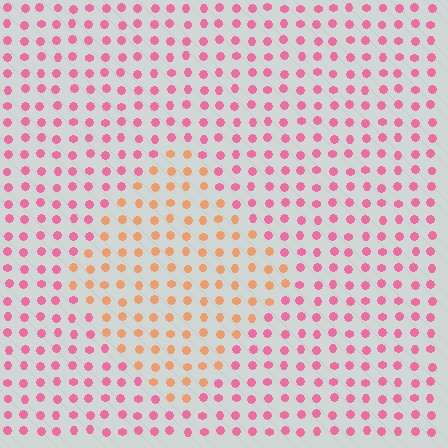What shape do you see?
I see a diamond.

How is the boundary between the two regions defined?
The boundary is defined purely by a slight shift in hue (about 47 degrees). Spacing, size, and orientation are identical on both sides.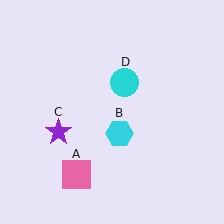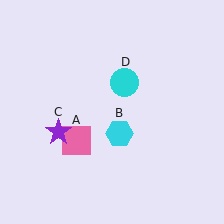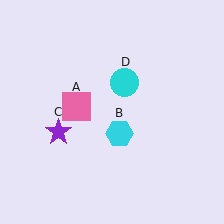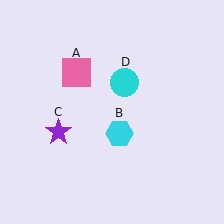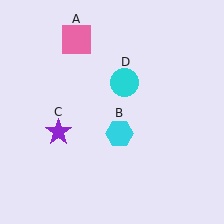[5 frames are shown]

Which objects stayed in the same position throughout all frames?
Cyan hexagon (object B) and purple star (object C) and cyan circle (object D) remained stationary.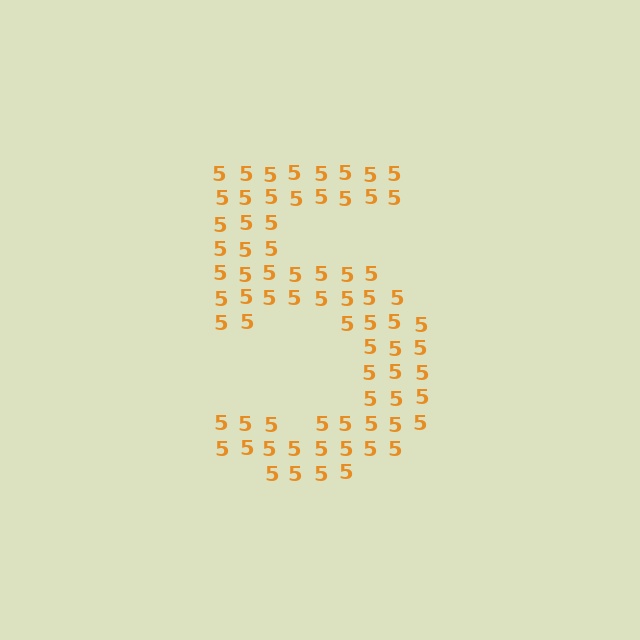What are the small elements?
The small elements are digit 5's.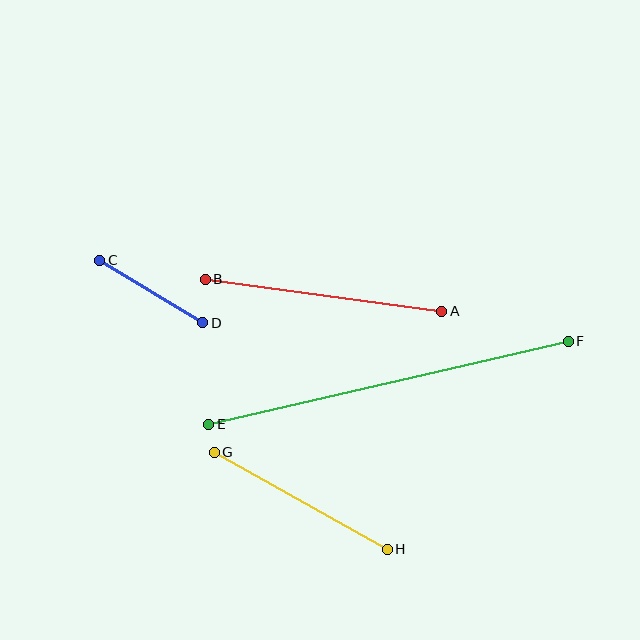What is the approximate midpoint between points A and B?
The midpoint is at approximately (323, 295) pixels.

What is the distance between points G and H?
The distance is approximately 199 pixels.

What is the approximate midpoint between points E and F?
The midpoint is at approximately (388, 383) pixels.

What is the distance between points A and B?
The distance is approximately 239 pixels.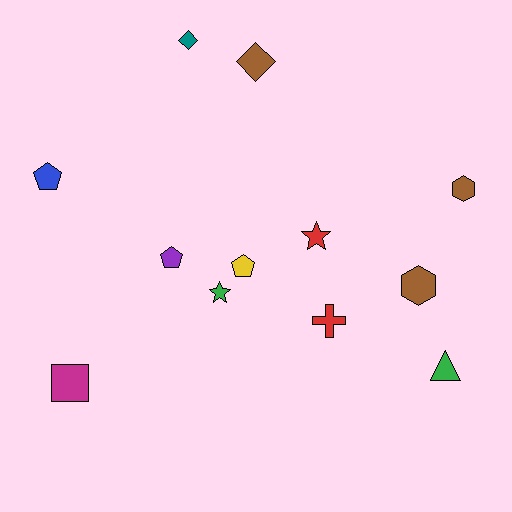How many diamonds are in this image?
There are 2 diamonds.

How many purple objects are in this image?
There is 1 purple object.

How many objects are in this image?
There are 12 objects.